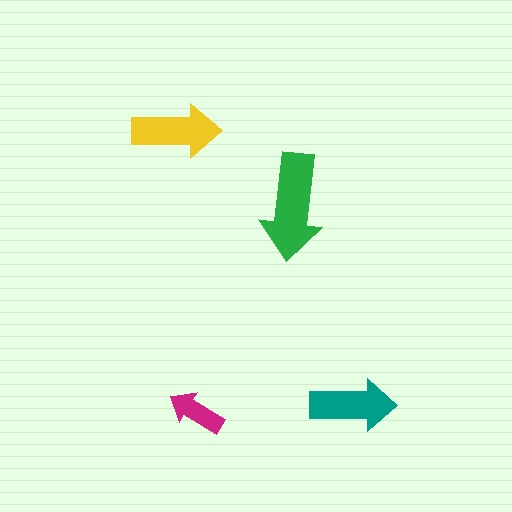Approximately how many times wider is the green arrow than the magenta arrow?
About 2 times wider.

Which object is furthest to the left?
The yellow arrow is leftmost.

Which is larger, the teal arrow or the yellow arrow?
The yellow one.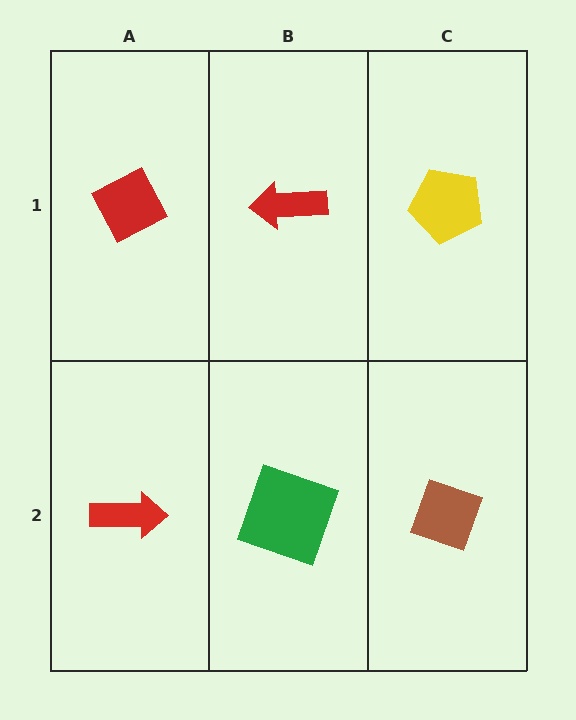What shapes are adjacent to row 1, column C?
A brown diamond (row 2, column C), a red arrow (row 1, column B).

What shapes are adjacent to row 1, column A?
A red arrow (row 2, column A), a red arrow (row 1, column B).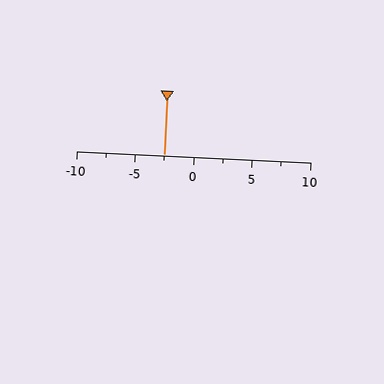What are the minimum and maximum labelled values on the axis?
The axis runs from -10 to 10.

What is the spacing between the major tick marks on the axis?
The major ticks are spaced 5 apart.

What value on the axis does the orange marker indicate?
The marker indicates approximately -2.5.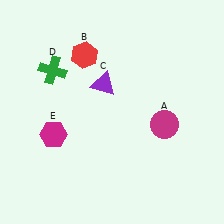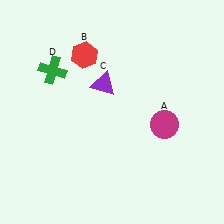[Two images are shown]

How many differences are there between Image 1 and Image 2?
There is 1 difference between the two images.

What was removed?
The magenta hexagon (E) was removed in Image 2.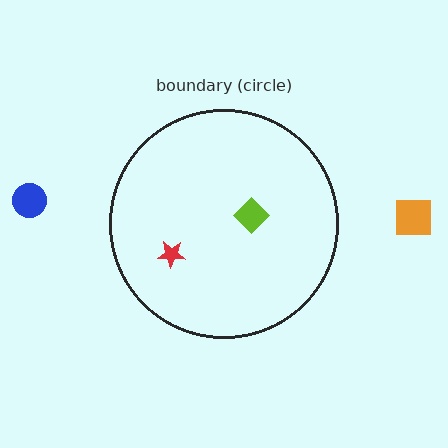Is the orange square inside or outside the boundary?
Outside.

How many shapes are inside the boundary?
2 inside, 2 outside.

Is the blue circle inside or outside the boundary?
Outside.